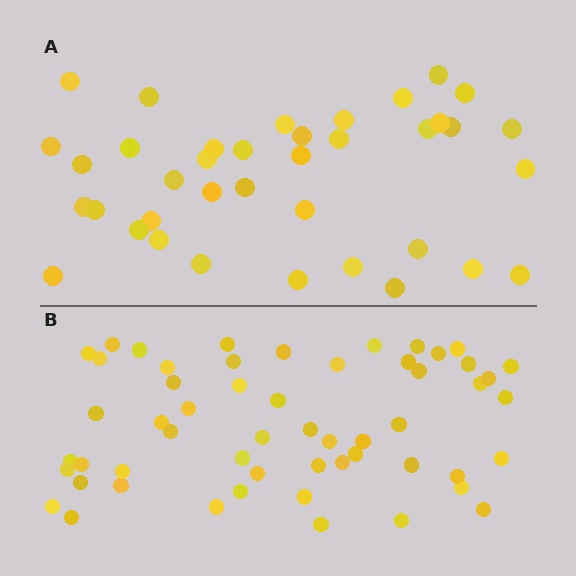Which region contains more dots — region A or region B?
Region B (the bottom region) has more dots.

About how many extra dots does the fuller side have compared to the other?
Region B has approximately 15 more dots than region A.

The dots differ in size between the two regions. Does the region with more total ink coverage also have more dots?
No. Region A has more total ink coverage because its dots are larger, but region B actually contains more individual dots. Total area can be misleading — the number of items is what matters here.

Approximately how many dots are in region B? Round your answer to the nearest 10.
About 60 dots. (The exact count is 55, which rounds to 60.)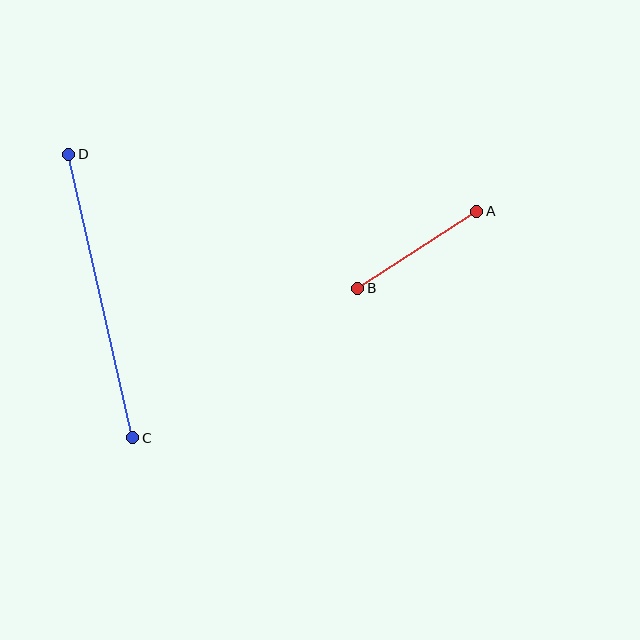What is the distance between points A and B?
The distance is approximately 142 pixels.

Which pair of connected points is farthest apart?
Points C and D are farthest apart.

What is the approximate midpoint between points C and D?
The midpoint is at approximately (101, 296) pixels.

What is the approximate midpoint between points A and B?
The midpoint is at approximately (417, 250) pixels.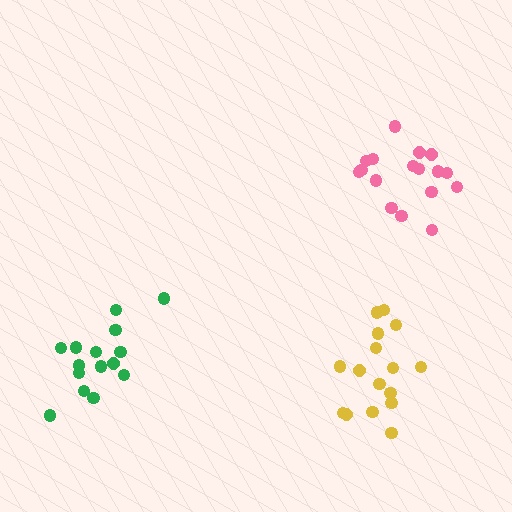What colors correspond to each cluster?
The clusters are colored: yellow, green, pink.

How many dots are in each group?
Group 1: 16 dots, Group 2: 15 dots, Group 3: 17 dots (48 total).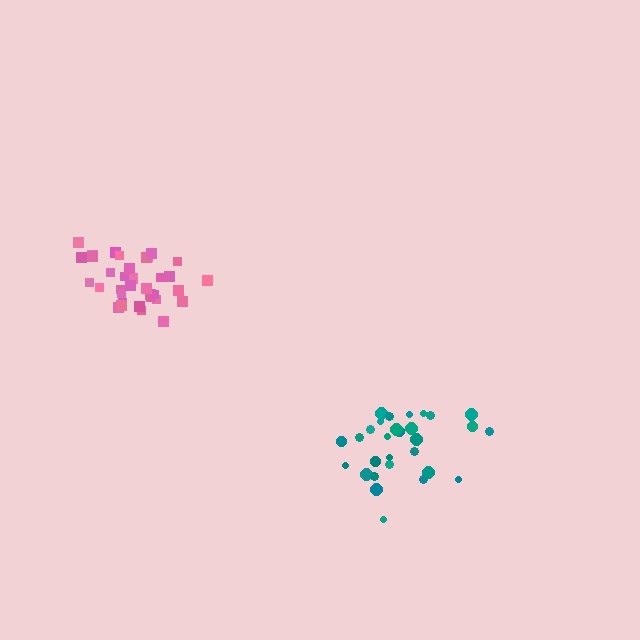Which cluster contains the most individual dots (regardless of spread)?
Pink (35).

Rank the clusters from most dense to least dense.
pink, teal.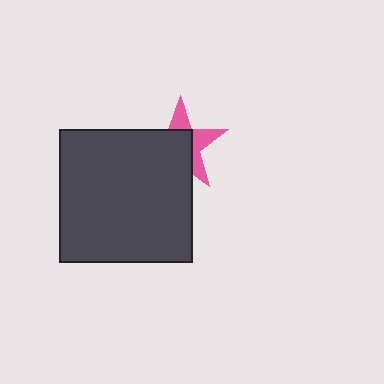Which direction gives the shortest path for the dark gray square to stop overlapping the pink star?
Moving toward the lower-left gives the shortest separation.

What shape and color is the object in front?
The object in front is a dark gray square.